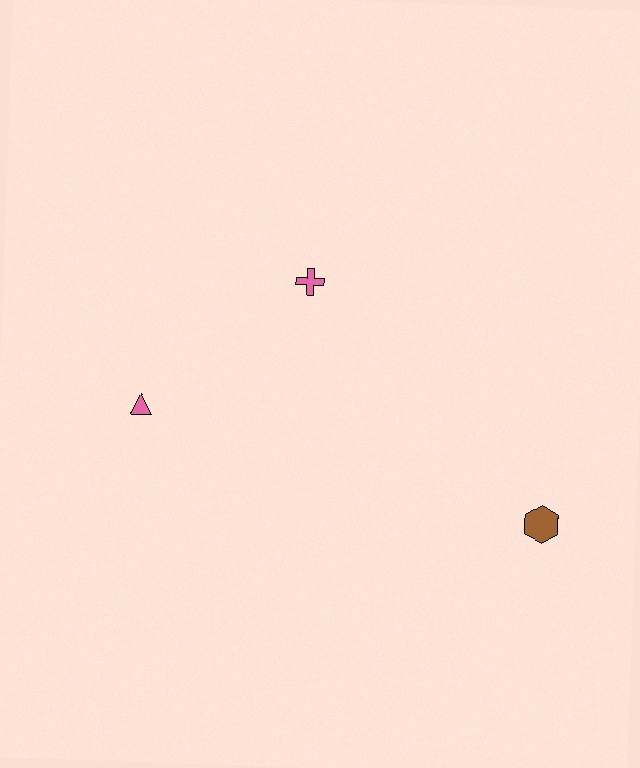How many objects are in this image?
There are 3 objects.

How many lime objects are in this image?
There are no lime objects.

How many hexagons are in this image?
There is 1 hexagon.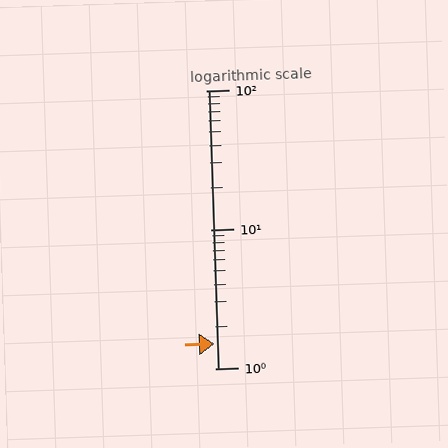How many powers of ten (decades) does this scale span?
The scale spans 2 decades, from 1 to 100.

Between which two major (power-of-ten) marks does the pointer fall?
The pointer is between 1 and 10.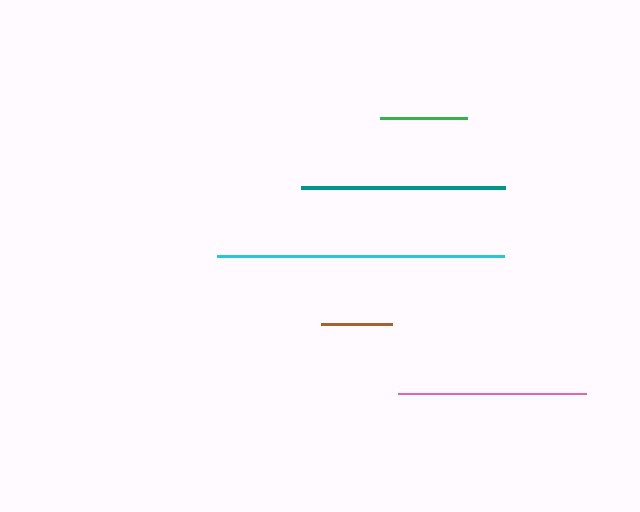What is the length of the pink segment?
The pink segment is approximately 188 pixels long.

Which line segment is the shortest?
The brown line is the shortest at approximately 71 pixels.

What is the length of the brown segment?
The brown segment is approximately 71 pixels long.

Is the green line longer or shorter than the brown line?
The green line is longer than the brown line.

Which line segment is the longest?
The cyan line is the longest at approximately 287 pixels.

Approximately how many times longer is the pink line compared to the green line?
The pink line is approximately 2.1 times the length of the green line.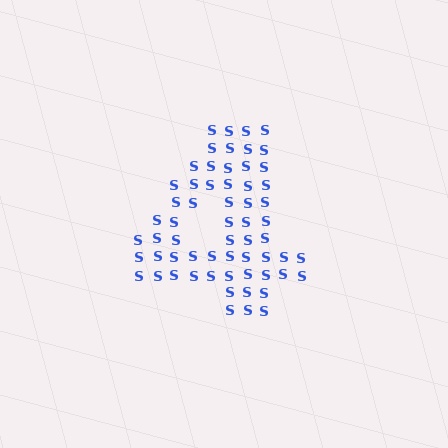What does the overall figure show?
The overall figure shows the digit 4.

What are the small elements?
The small elements are letter S's.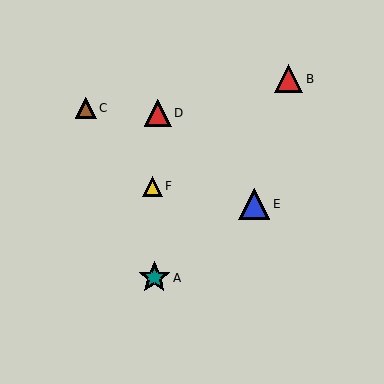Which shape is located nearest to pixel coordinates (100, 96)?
The brown triangle (labeled C) at (86, 108) is nearest to that location.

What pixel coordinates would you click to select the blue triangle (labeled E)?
Click at (254, 204) to select the blue triangle E.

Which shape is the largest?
The teal star (labeled A) is the largest.